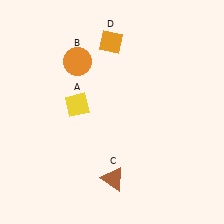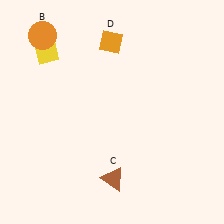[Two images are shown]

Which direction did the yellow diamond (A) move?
The yellow diamond (A) moved up.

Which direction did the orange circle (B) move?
The orange circle (B) moved left.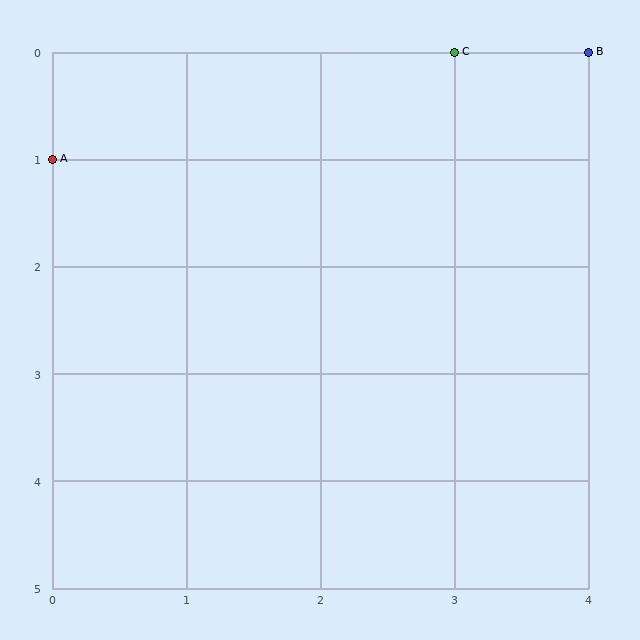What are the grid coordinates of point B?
Point B is at grid coordinates (4, 0).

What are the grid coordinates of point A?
Point A is at grid coordinates (0, 1).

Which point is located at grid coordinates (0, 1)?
Point A is at (0, 1).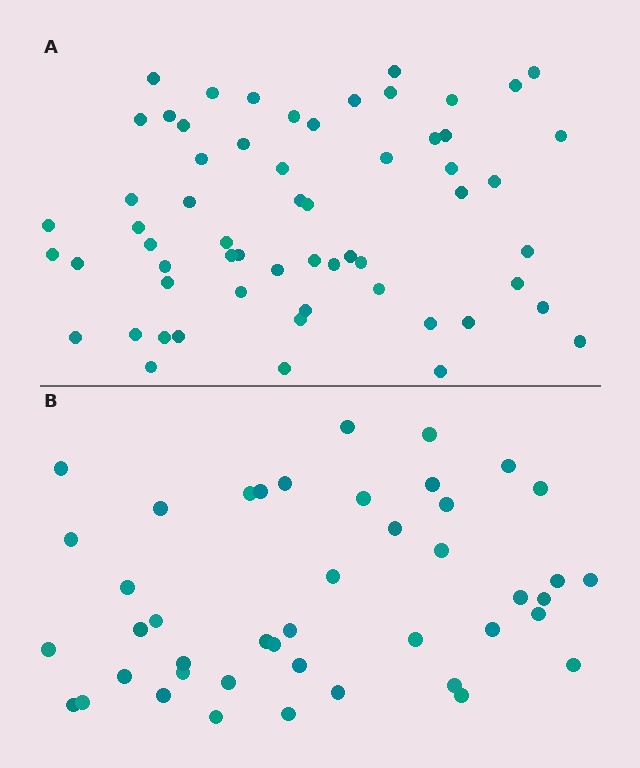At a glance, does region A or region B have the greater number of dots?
Region A (the top region) has more dots.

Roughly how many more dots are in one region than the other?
Region A has approximately 15 more dots than region B.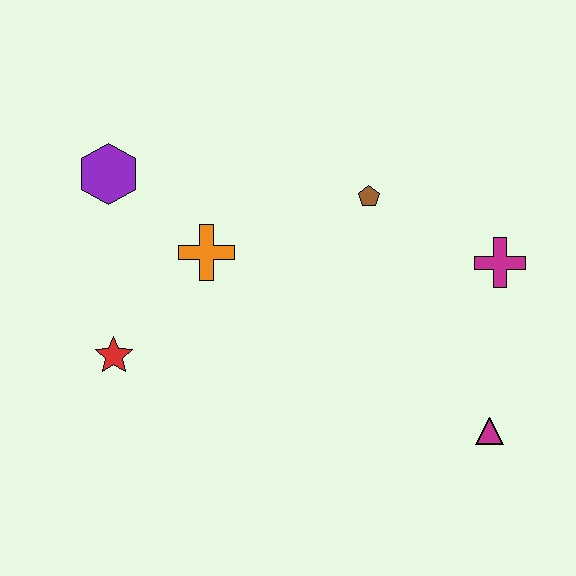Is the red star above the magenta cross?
No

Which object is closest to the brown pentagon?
The magenta cross is closest to the brown pentagon.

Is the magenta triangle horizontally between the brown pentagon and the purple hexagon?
No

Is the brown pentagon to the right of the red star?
Yes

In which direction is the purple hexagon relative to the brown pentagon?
The purple hexagon is to the left of the brown pentagon.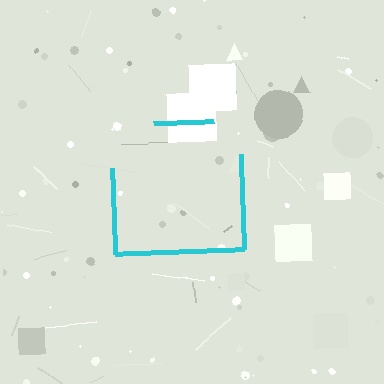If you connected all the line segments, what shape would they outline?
They would outline a square.